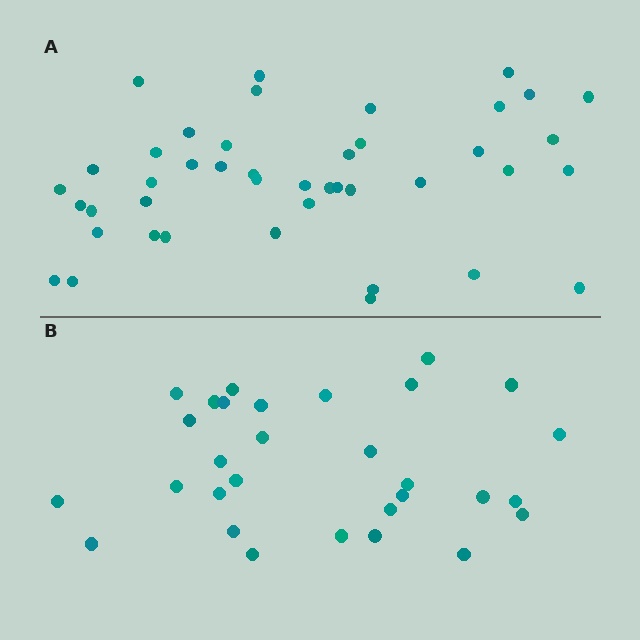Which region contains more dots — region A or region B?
Region A (the top region) has more dots.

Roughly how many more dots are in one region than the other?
Region A has approximately 15 more dots than region B.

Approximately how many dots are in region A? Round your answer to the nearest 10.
About 40 dots. (The exact count is 43, which rounds to 40.)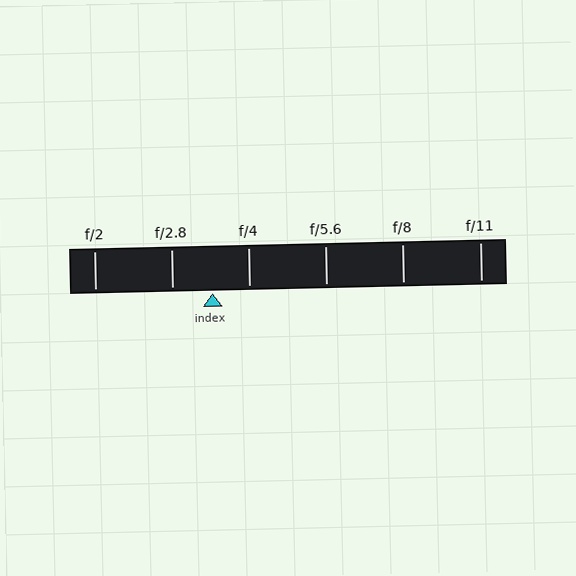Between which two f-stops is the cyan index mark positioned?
The index mark is between f/2.8 and f/4.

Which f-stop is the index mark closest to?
The index mark is closest to f/4.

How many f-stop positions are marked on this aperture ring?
There are 6 f-stop positions marked.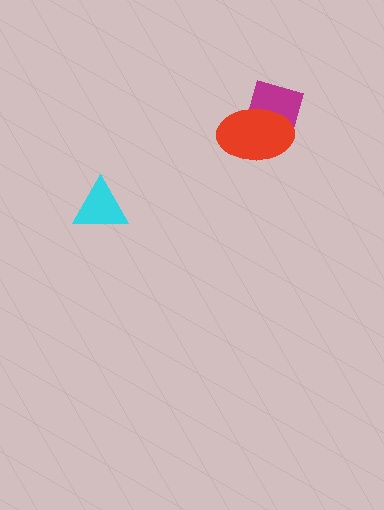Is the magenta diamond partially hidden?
Yes, it is partially covered by another shape.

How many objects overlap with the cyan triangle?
0 objects overlap with the cyan triangle.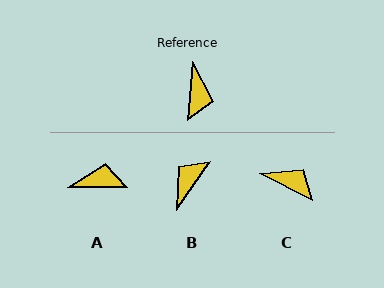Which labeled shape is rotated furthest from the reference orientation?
B, about 151 degrees away.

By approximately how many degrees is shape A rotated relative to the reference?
Approximately 95 degrees counter-clockwise.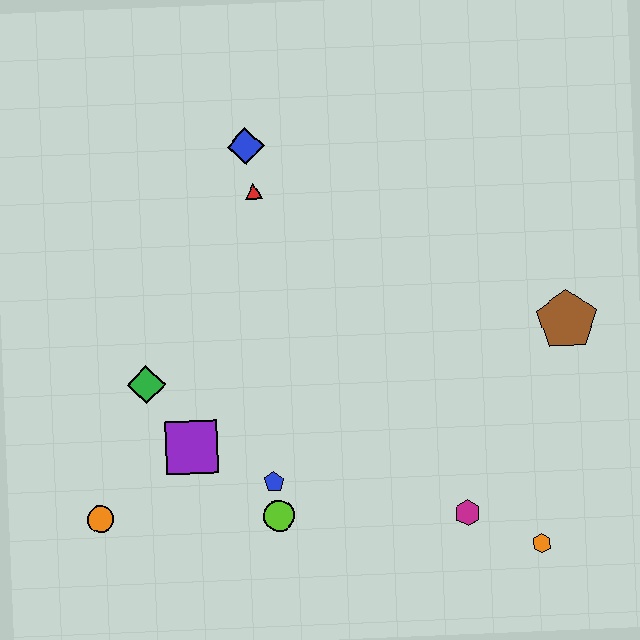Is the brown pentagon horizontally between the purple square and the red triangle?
No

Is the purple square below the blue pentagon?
No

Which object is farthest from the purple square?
The brown pentagon is farthest from the purple square.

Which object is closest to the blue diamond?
The red triangle is closest to the blue diamond.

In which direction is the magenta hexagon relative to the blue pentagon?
The magenta hexagon is to the right of the blue pentagon.